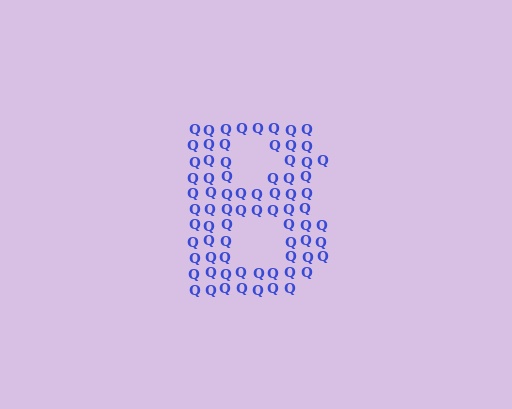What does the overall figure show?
The overall figure shows the letter B.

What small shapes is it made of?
It is made of small letter Q's.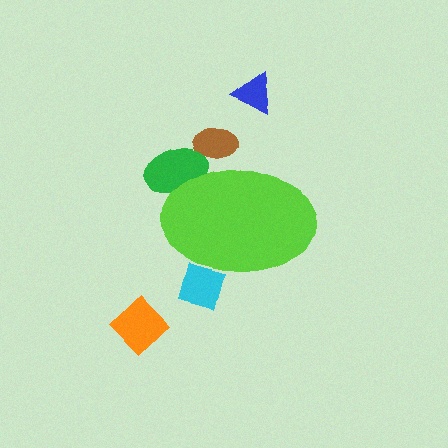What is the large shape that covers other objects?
A lime ellipse.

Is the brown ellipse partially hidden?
Yes, the brown ellipse is partially hidden behind the lime ellipse.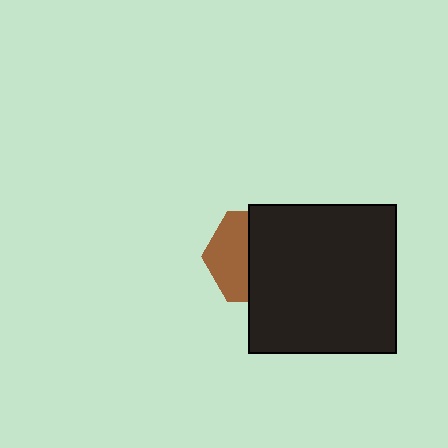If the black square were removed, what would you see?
You would see the complete brown hexagon.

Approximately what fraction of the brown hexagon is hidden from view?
Roughly 57% of the brown hexagon is hidden behind the black square.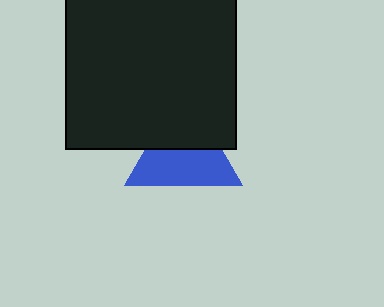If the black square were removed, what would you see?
You would see the complete blue triangle.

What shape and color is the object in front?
The object in front is a black square.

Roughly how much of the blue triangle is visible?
About half of it is visible (roughly 58%).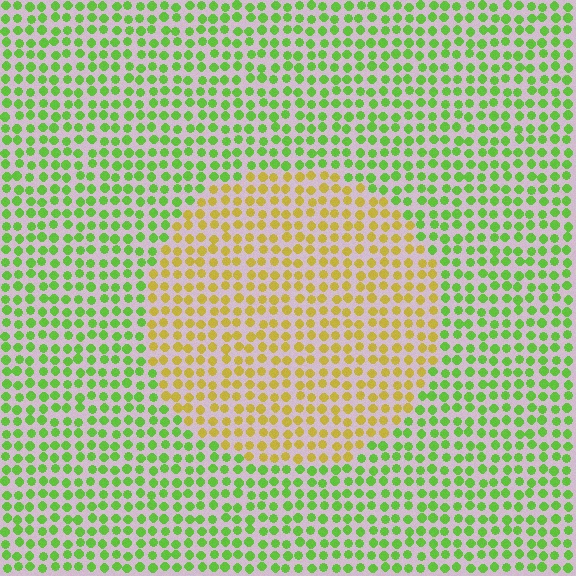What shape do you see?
I see a circle.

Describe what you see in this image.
The image is filled with small lime elements in a uniform arrangement. A circle-shaped region is visible where the elements are tinted to a slightly different hue, forming a subtle color boundary.